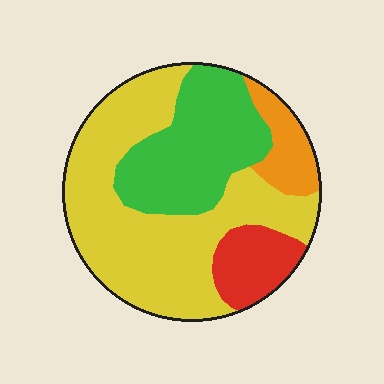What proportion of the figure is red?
Red takes up about one tenth (1/10) of the figure.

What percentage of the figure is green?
Green covers around 30% of the figure.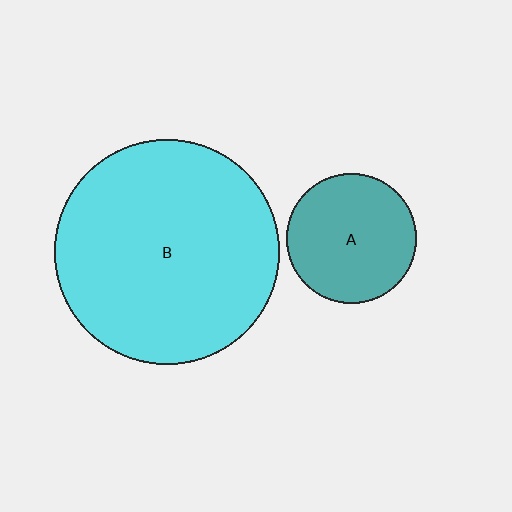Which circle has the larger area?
Circle B (cyan).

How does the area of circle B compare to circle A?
Approximately 3.0 times.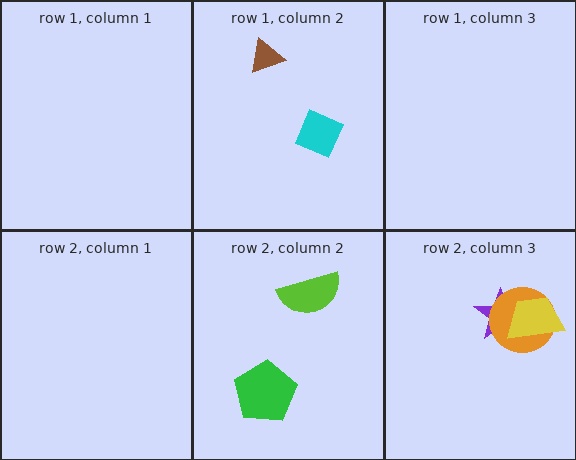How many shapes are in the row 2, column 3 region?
3.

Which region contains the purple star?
The row 2, column 3 region.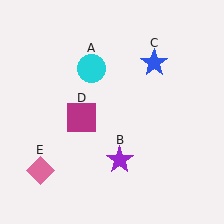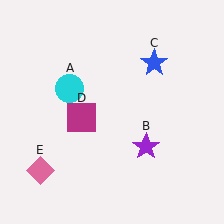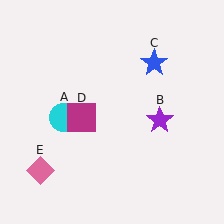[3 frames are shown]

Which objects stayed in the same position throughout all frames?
Blue star (object C) and magenta square (object D) and pink diamond (object E) remained stationary.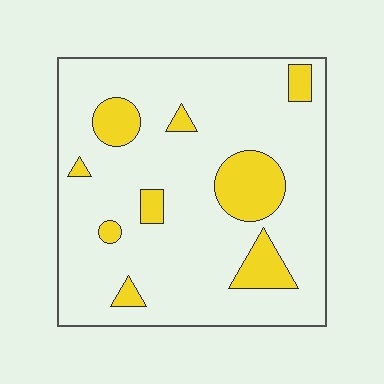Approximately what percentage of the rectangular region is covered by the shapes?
Approximately 15%.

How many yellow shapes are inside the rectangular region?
9.